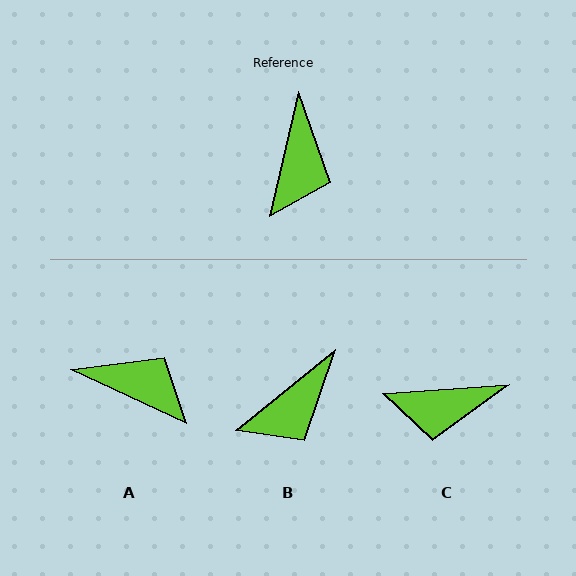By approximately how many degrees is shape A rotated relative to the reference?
Approximately 78 degrees counter-clockwise.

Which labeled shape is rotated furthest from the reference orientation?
A, about 78 degrees away.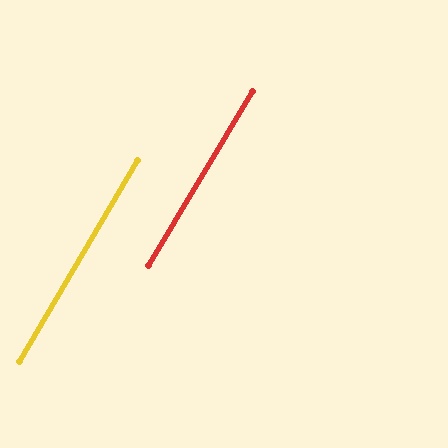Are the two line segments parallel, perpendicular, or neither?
Parallel — their directions differ by only 0.4°.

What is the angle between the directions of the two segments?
Approximately 0 degrees.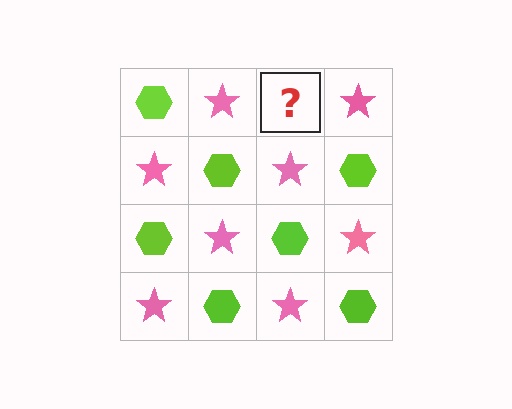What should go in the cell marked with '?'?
The missing cell should contain a lime hexagon.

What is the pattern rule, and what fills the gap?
The rule is that it alternates lime hexagon and pink star in a checkerboard pattern. The gap should be filled with a lime hexagon.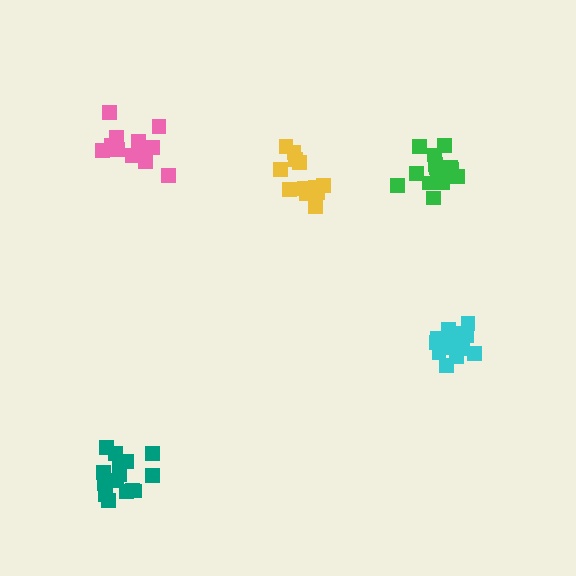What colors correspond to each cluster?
The clusters are colored: pink, teal, yellow, cyan, green.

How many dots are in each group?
Group 1: 12 dots, Group 2: 15 dots, Group 3: 12 dots, Group 4: 16 dots, Group 5: 17 dots (72 total).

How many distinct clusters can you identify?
There are 5 distinct clusters.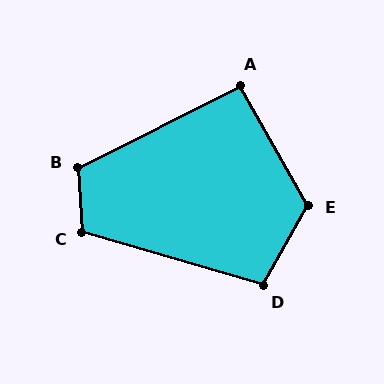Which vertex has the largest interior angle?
E, at approximately 121 degrees.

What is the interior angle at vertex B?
Approximately 113 degrees (obtuse).